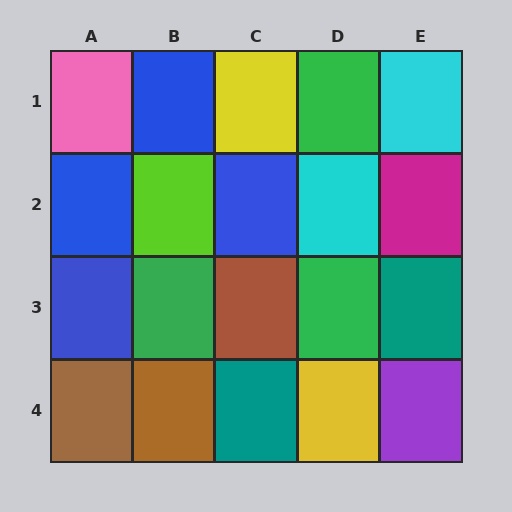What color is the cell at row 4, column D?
Yellow.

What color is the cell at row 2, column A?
Blue.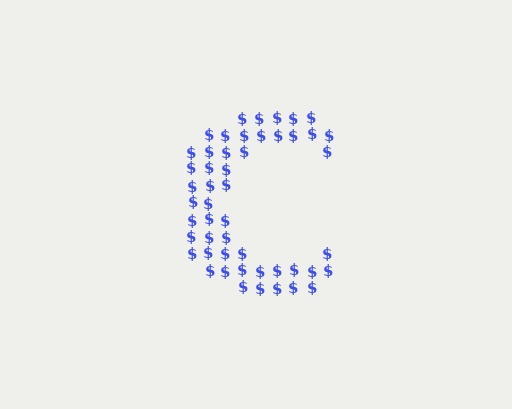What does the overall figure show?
The overall figure shows the letter C.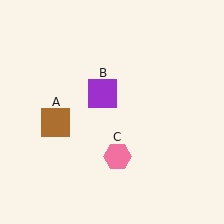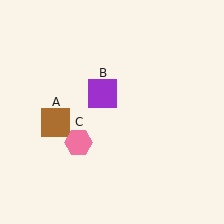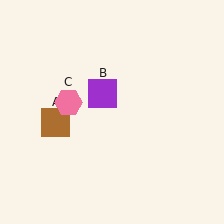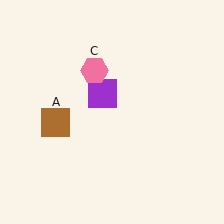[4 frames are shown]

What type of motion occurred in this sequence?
The pink hexagon (object C) rotated clockwise around the center of the scene.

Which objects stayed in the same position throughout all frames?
Brown square (object A) and purple square (object B) remained stationary.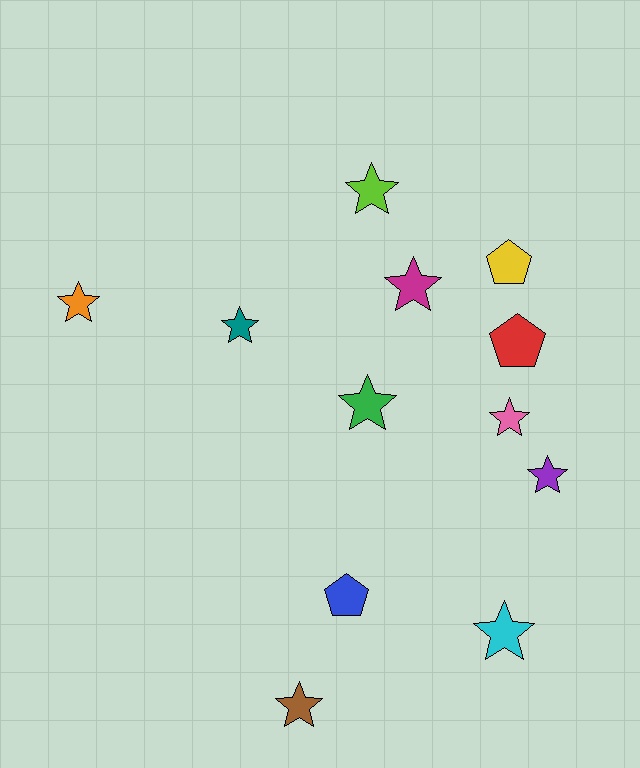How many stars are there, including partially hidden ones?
There are 9 stars.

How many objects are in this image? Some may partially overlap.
There are 12 objects.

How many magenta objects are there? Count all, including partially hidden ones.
There is 1 magenta object.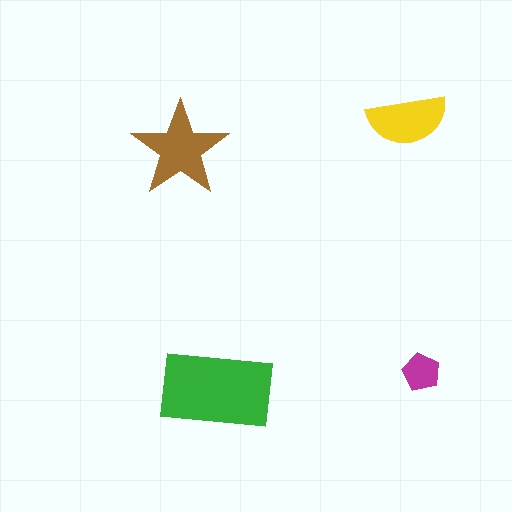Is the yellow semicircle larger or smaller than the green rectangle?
Smaller.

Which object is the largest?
The green rectangle.